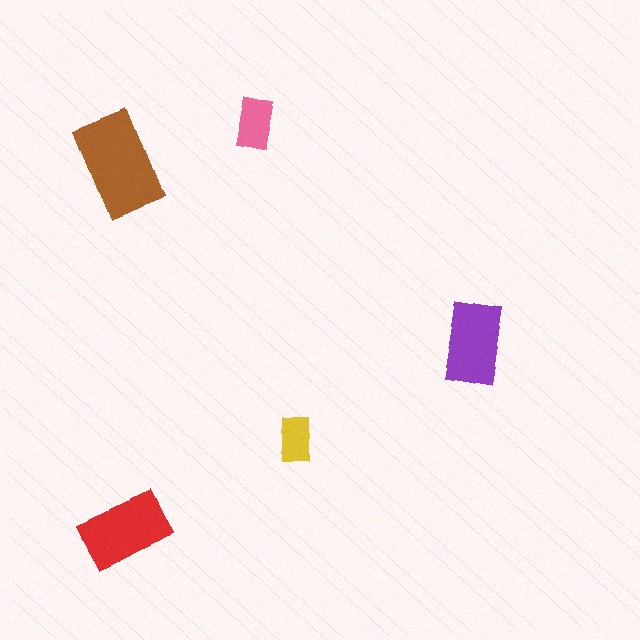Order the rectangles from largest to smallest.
the brown one, the red one, the purple one, the pink one, the yellow one.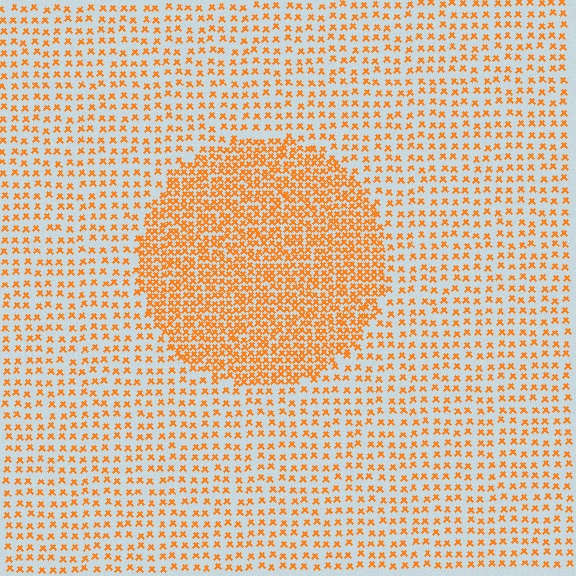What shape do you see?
I see a circle.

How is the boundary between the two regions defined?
The boundary is defined by a change in element density (approximately 2.3x ratio). All elements are the same color, size, and shape.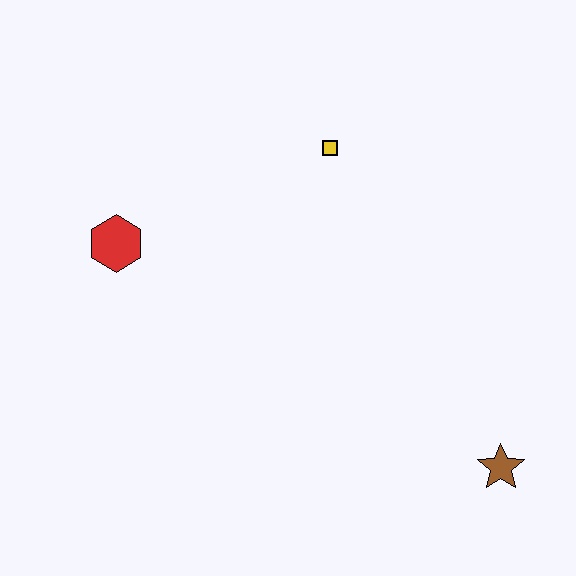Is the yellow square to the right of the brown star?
No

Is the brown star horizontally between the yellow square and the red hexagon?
No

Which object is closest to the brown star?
The yellow square is closest to the brown star.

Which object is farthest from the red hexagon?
The brown star is farthest from the red hexagon.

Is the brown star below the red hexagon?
Yes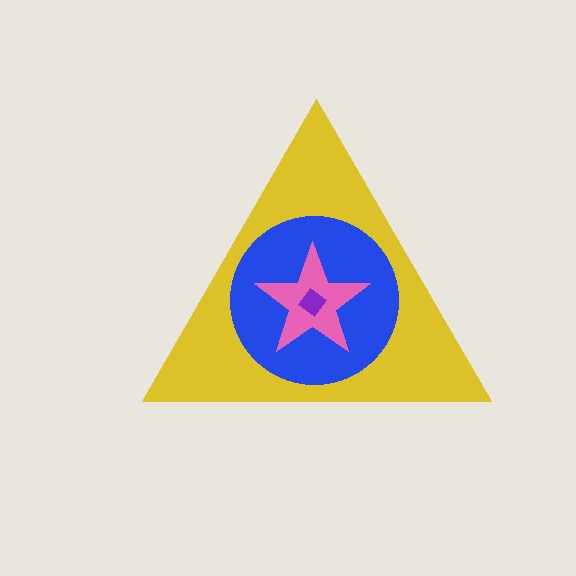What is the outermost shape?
The yellow triangle.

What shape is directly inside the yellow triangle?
The blue circle.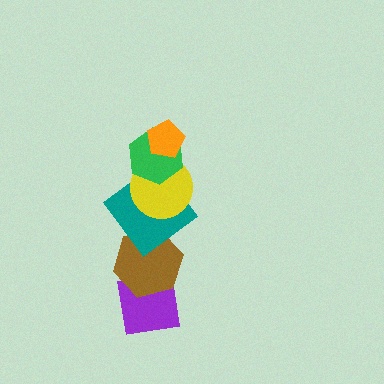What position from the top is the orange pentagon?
The orange pentagon is 1st from the top.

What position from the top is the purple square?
The purple square is 6th from the top.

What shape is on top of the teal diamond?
The yellow circle is on top of the teal diamond.